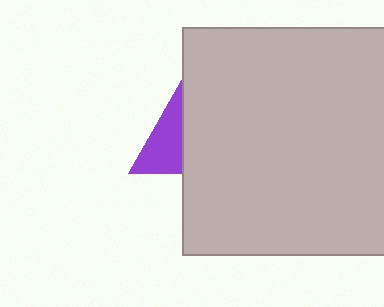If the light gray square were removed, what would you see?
You would see the complete purple triangle.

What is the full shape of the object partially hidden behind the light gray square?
The partially hidden object is a purple triangle.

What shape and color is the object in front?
The object in front is a light gray square.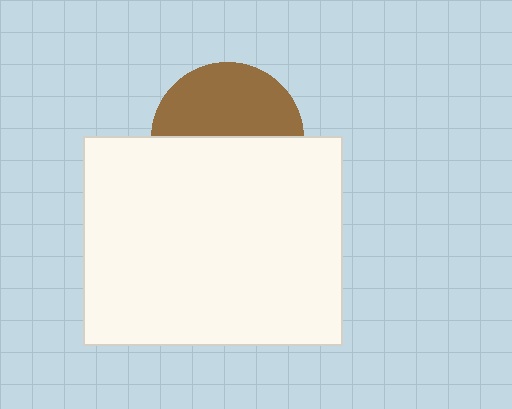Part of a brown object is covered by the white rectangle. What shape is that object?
It is a circle.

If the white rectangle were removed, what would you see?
You would see the complete brown circle.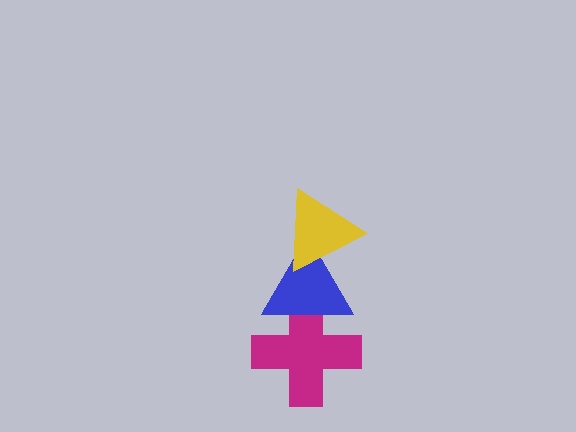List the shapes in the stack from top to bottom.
From top to bottom: the yellow triangle, the blue triangle, the magenta cross.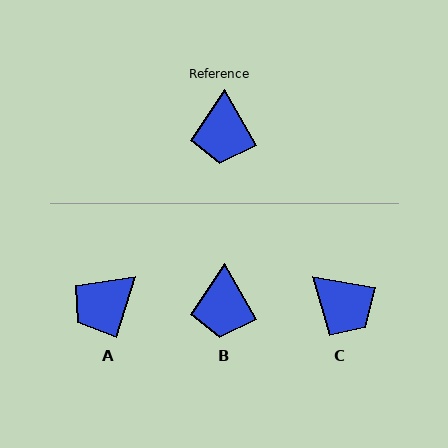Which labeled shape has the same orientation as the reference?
B.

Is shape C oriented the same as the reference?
No, it is off by about 51 degrees.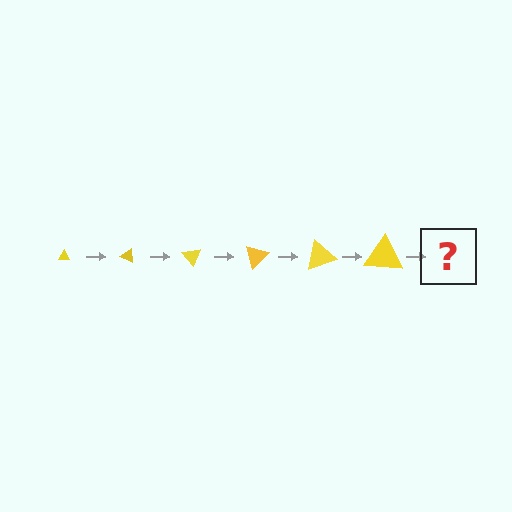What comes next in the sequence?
The next element should be a triangle, larger than the previous one and rotated 150 degrees from the start.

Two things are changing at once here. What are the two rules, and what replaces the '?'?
The two rules are that the triangle grows larger each step and it rotates 25 degrees each step. The '?' should be a triangle, larger than the previous one and rotated 150 degrees from the start.